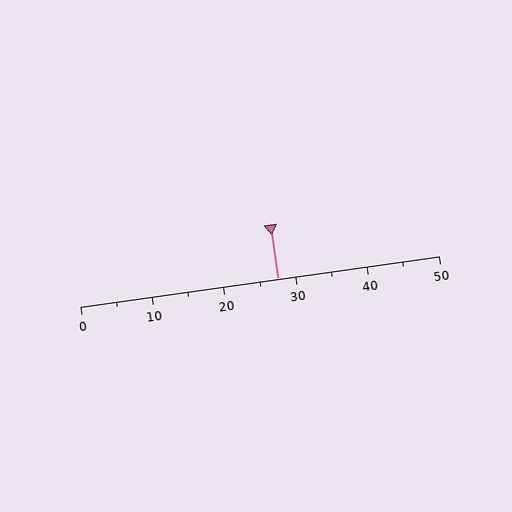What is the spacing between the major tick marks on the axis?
The major ticks are spaced 10 apart.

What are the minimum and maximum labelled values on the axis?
The axis runs from 0 to 50.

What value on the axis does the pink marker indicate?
The marker indicates approximately 27.5.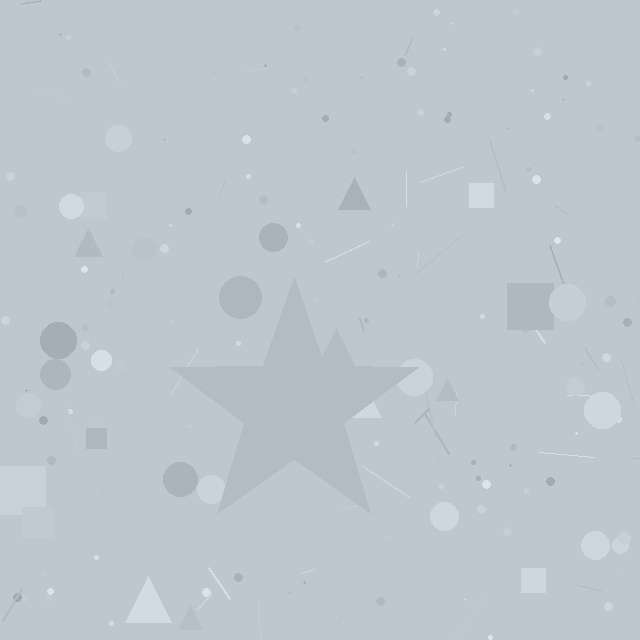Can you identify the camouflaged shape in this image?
The camouflaged shape is a star.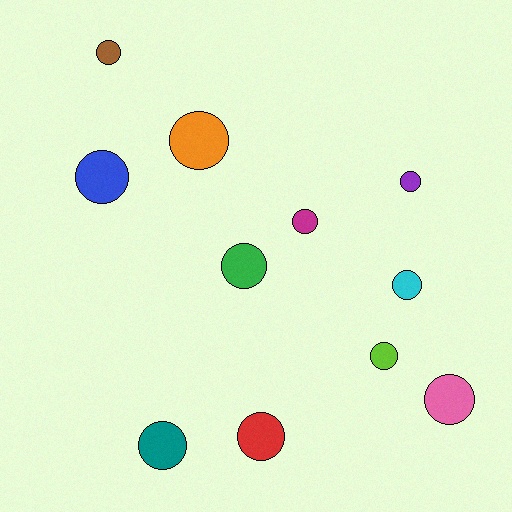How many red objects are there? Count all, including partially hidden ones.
There is 1 red object.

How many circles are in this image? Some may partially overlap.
There are 11 circles.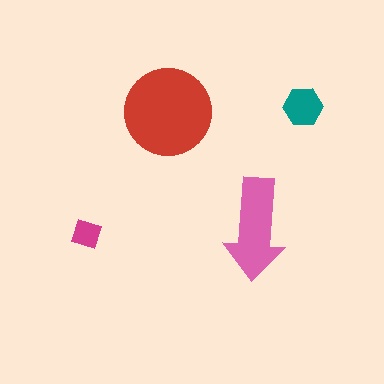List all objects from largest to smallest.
The red circle, the pink arrow, the teal hexagon, the magenta diamond.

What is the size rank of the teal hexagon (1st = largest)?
3rd.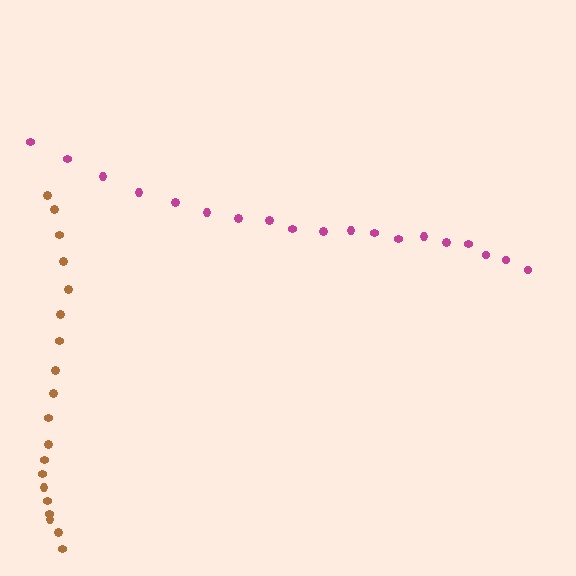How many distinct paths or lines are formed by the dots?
There are 2 distinct paths.